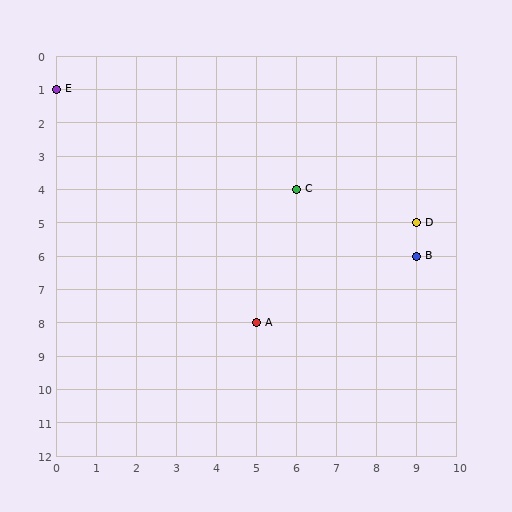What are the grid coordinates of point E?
Point E is at grid coordinates (0, 1).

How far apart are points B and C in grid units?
Points B and C are 3 columns and 2 rows apart (about 3.6 grid units diagonally).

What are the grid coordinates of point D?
Point D is at grid coordinates (9, 5).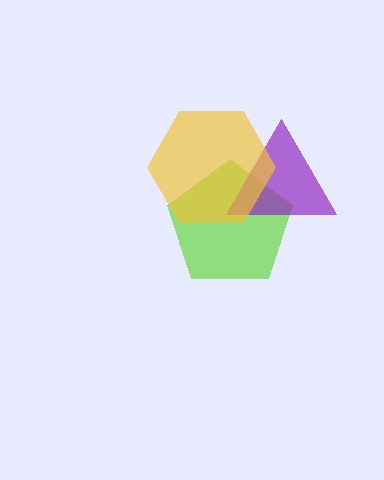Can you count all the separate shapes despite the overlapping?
Yes, there are 3 separate shapes.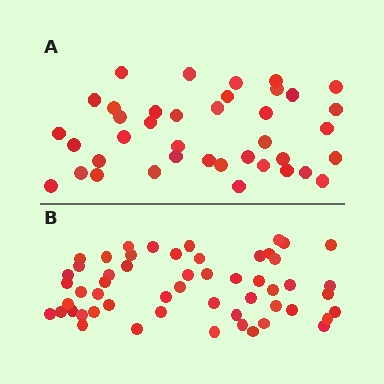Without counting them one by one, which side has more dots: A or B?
Region B (the bottom region) has more dots.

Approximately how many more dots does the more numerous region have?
Region B has approximately 15 more dots than region A.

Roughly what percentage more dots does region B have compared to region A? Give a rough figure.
About 40% more.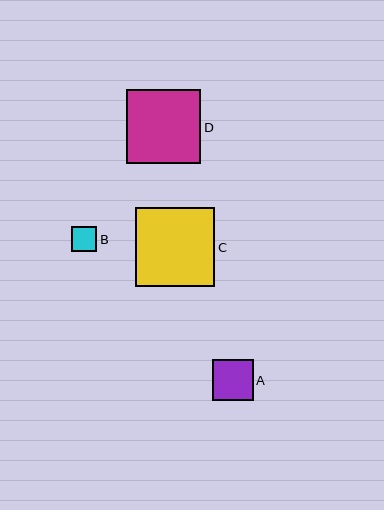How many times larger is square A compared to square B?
Square A is approximately 1.6 times the size of square B.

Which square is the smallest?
Square B is the smallest with a size of approximately 25 pixels.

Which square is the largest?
Square C is the largest with a size of approximately 79 pixels.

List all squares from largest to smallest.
From largest to smallest: C, D, A, B.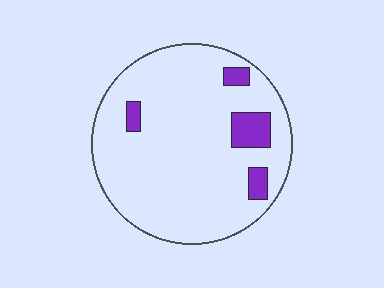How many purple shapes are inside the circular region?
4.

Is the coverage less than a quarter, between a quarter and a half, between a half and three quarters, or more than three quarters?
Less than a quarter.